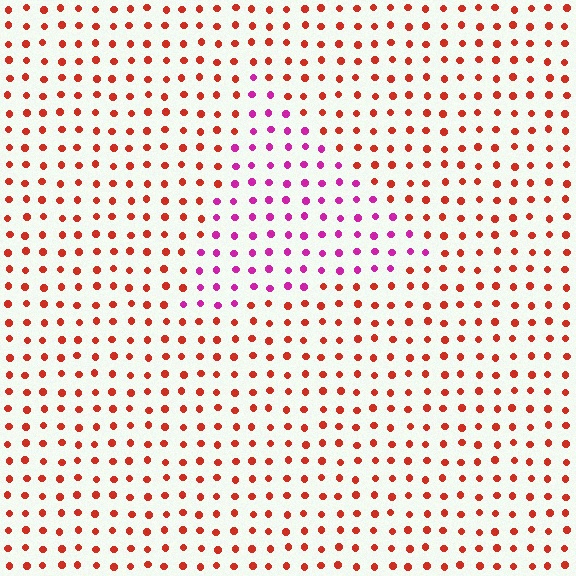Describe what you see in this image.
The image is filled with small red elements in a uniform arrangement. A triangle-shaped region is visible where the elements are tinted to a slightly different hue, forming a subtle color boundary.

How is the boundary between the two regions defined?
The boundary is defined purely by a slight shift in hue (about 52 degrees). Spacing, size, and orientation are identical on both sides.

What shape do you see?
I see a triangle.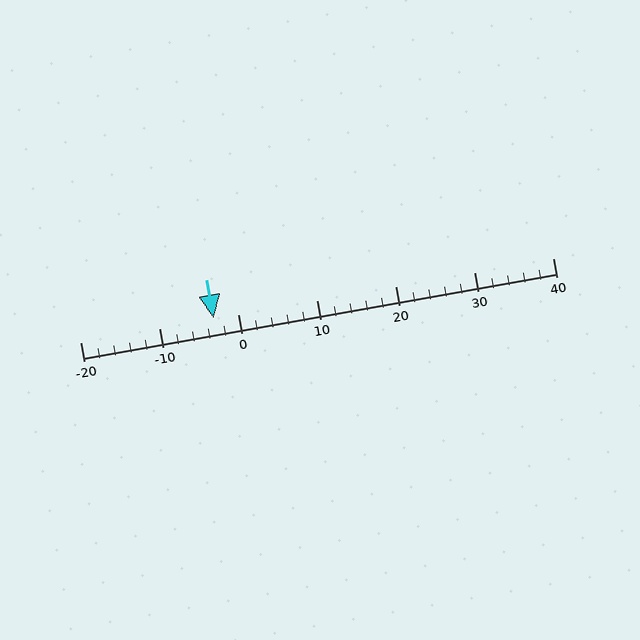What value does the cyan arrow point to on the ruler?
The cyan arrow points to approximately -3.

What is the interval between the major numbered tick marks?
The major tick marks are spaced 10 units apart.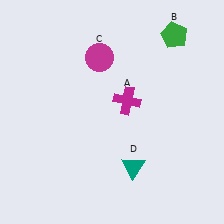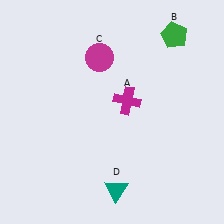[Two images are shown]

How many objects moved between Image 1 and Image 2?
1 object moved between the two images.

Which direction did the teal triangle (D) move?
The teal triangle (D) moved down.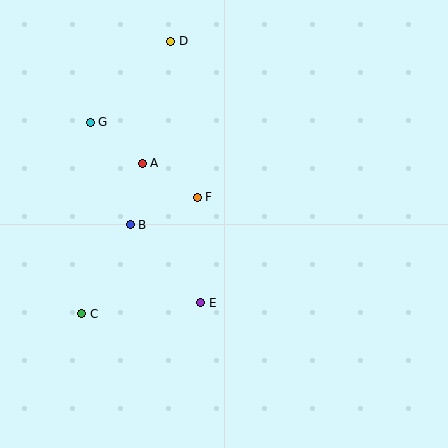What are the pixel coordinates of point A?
Point A is at (142, 163).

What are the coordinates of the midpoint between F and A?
The midpoint between F and A is at (170, 180).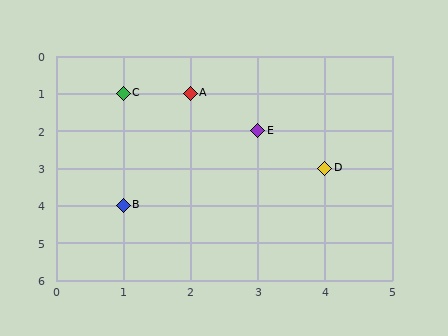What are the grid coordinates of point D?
Point D is at grid coordinates (4, 3).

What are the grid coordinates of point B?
Point B is at grid coordinates (1, 4).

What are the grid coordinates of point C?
Point C is at grid coordinates (1, 1).